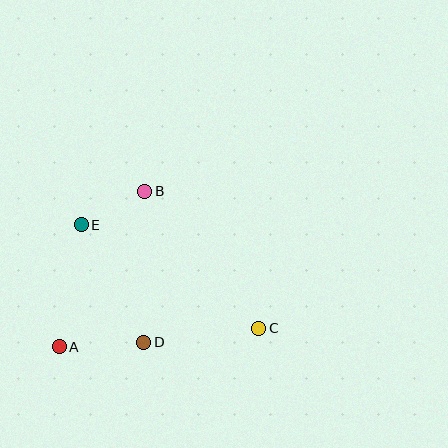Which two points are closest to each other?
Points B and E are closest to each other.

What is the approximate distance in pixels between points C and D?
The distance between C and D is approximately 116 pixels.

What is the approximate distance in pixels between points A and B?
The distance between A and B is approximately 177 pixels.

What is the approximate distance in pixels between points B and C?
The distance between B and C is approximately 178 pixels.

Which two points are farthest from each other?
Points C and E are farthest from each other.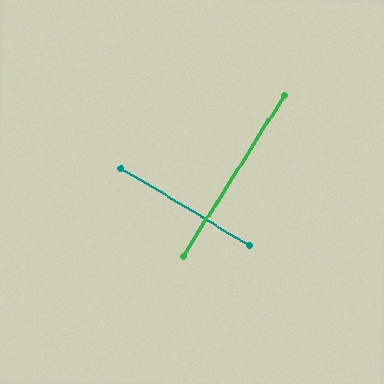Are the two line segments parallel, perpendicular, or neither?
Perpendicular — they meet at approximately 89°.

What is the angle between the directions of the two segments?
Approximately 89 degrees.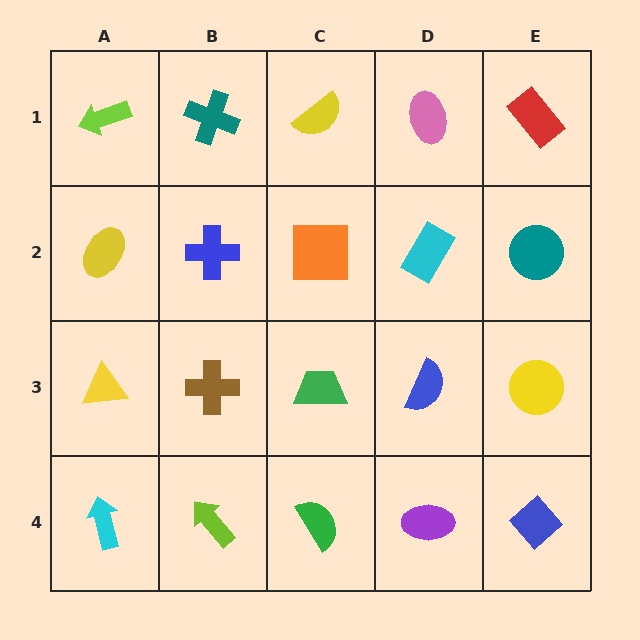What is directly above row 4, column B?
A brown cross.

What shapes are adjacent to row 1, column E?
A teal circle (row 2, column E), a pink ellipse (row 1, column D).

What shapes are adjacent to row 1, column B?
A blue cross (row 2, column B), a lime arrow (row 1, column A), a yellow semicircle (row 1, column C).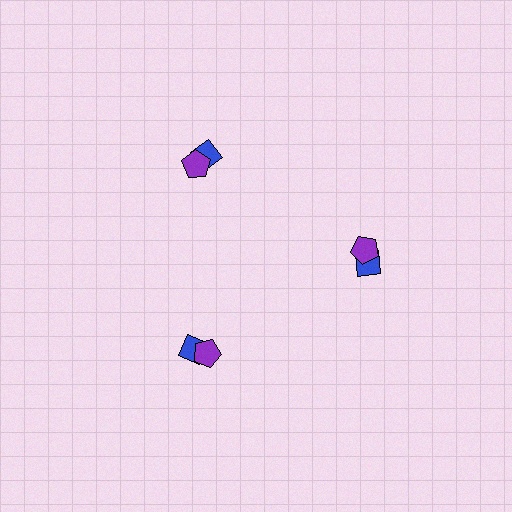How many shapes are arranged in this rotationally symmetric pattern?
There are 6 shapes, arranged in 3 groups of 2.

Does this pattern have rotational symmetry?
Yes, this pattern has 3-fold rotational symmetry. It looks the same after rotating 120 degrees around the center.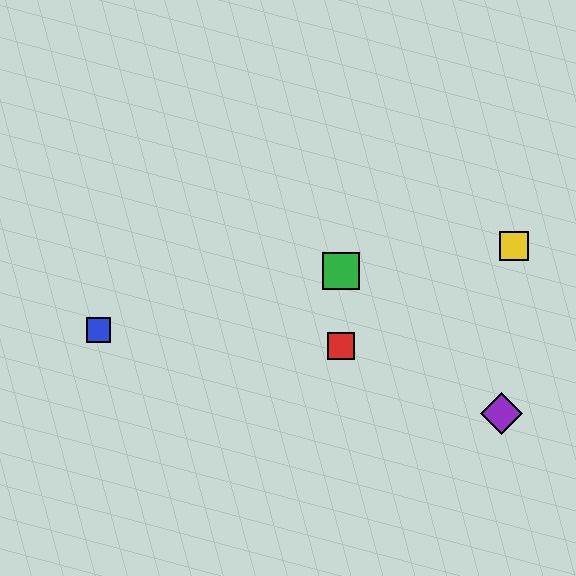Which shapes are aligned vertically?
The red square, the green square are aligned vertically.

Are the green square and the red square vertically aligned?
Yes, both are at x≈341.